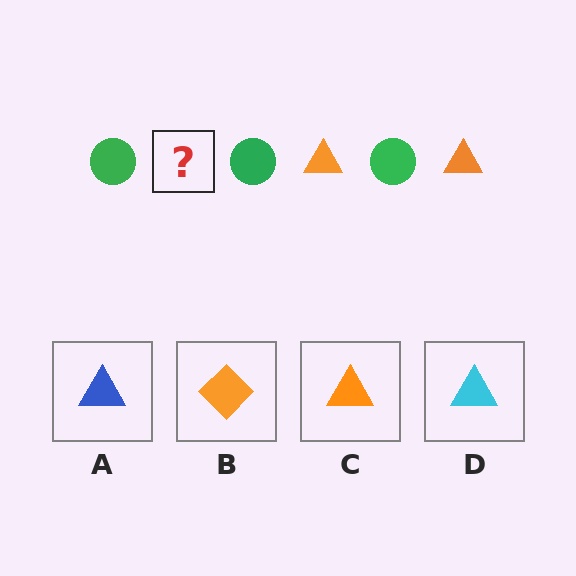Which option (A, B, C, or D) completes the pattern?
C.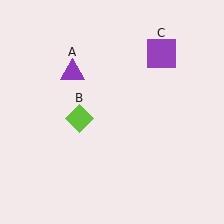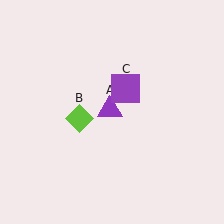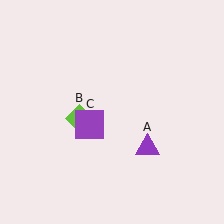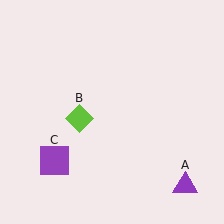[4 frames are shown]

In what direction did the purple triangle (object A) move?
The purple triangle (object A) moved down and to the right.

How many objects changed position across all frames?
2 objects changed position: purple triangle (object A), purple square (object C).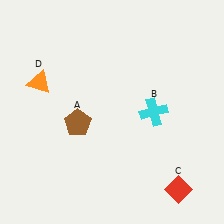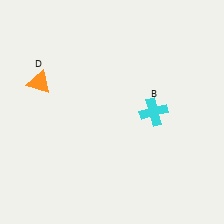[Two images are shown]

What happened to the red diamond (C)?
The red diamond (C) was removed in Image 2. It was in the bottom-right area of Image 1.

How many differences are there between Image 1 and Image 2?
There are 2 differences between the two images.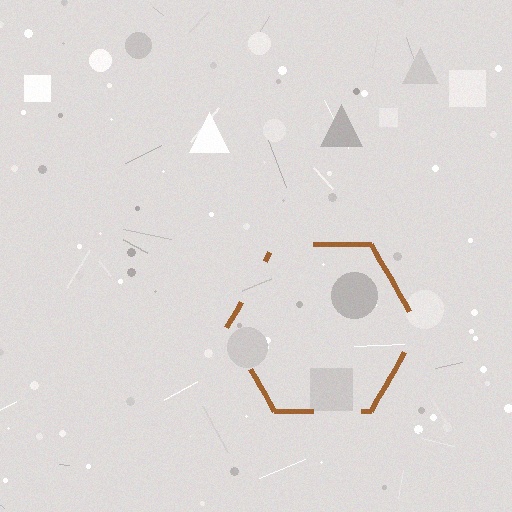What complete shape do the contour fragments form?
The contour fragments form a hexagon.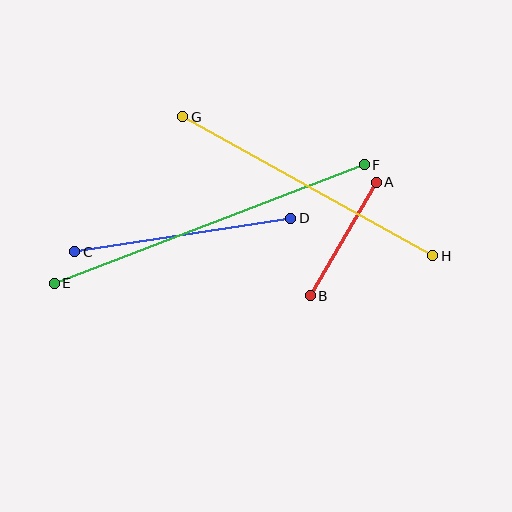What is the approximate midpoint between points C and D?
The midpoint is at approximately (183, 235) pixels.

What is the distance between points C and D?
The distance is approximately 219 pixels.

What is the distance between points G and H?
The distance is approximately 286 pixels.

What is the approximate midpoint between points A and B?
The midpoint is at approximately (343, 239) pixels.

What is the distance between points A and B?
The distance is approximately 131 pixels.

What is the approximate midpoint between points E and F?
The midpoint is at approximately (209, 224) pixels.